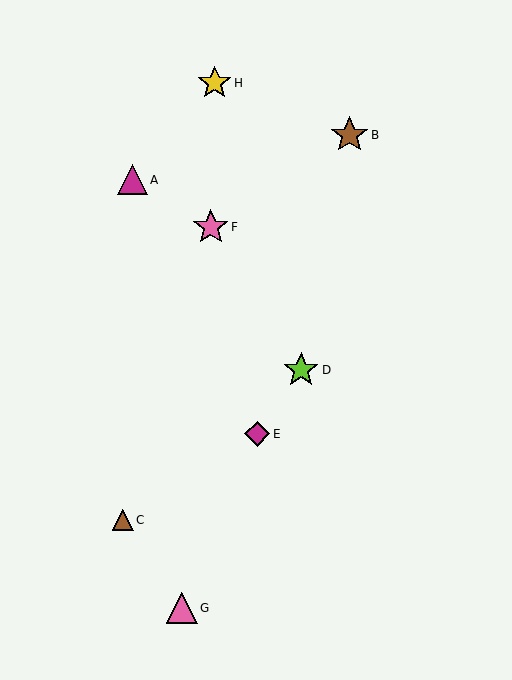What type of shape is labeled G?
Shape G is a pink triangle.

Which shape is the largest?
The brown star (labeled B) is the largest.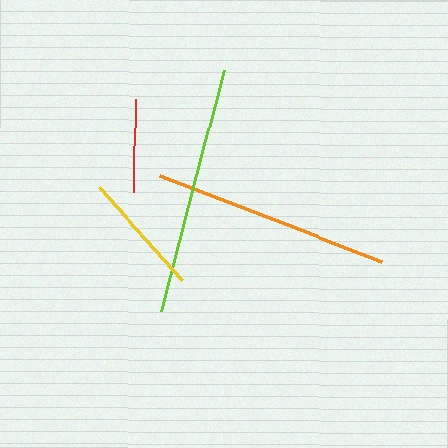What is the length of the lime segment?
The lime segment is approximately 249 pixels long.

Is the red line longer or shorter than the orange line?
The orange line is longer than the red line.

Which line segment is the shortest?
The red line is the shortest at approximately 93 pixels.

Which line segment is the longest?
The lime line is the longest at approximately 249 pixels.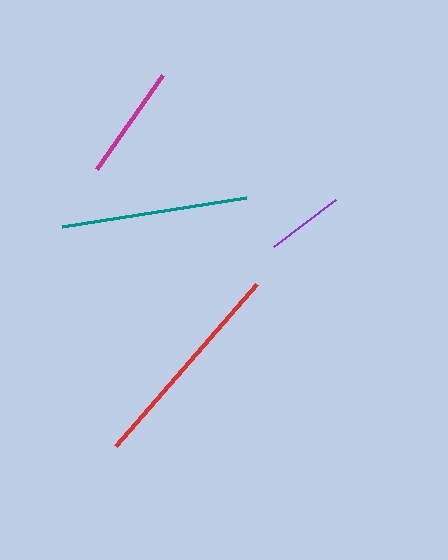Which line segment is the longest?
The red line is the longest at approximately 214 pixels.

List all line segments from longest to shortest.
From longest to shortest: red, teal, magenta, purple.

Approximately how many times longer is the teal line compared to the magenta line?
The teal line is approximately 1.6 times the length of the magenta line.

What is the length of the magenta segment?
The magenta segment is approximately 115 pixels long.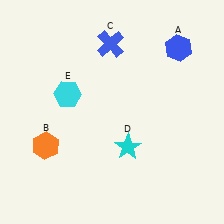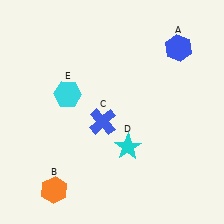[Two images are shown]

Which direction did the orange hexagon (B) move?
The orange hexagon (B) moved down.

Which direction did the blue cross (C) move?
The blue cross (C) moved down.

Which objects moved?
The objects that moved are: the orange hexagon (B), the blue cross (C).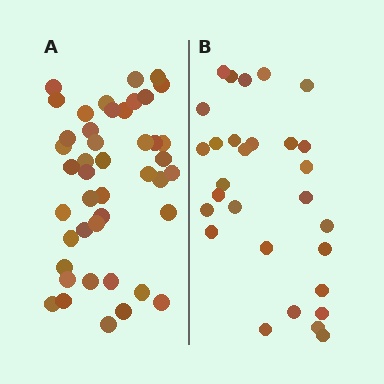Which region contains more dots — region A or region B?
Region A (the left region) has more dots.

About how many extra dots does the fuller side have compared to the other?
Region A has approximately 15 more dots than region B.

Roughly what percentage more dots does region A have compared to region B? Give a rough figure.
About 50% more.